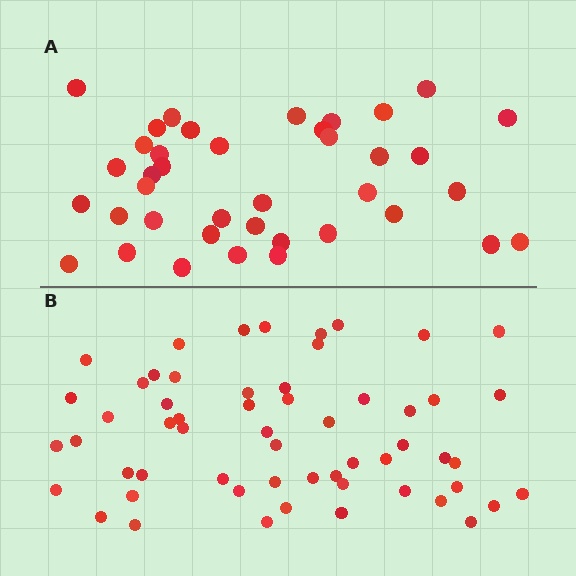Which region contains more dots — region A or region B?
Region B (the bottom region) has more dots.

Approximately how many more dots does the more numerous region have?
Region B has approximately 20 more dots than region A.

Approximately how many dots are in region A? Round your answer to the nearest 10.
About 40 dots. (The exact count is 39, which rounds to 40.)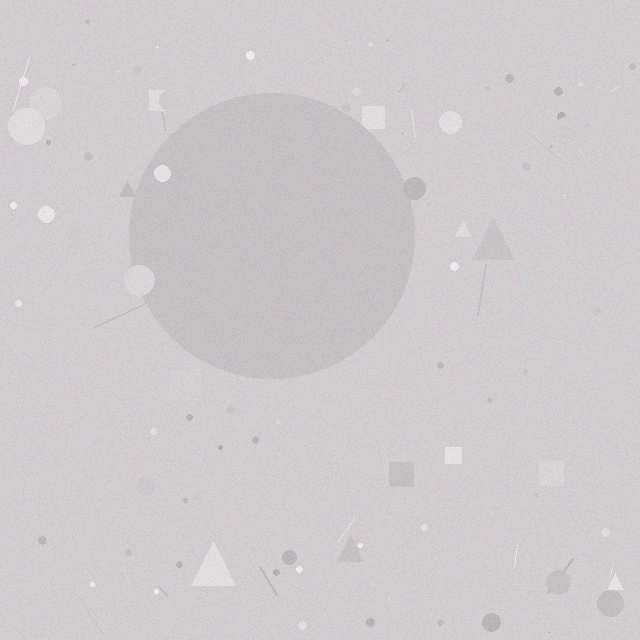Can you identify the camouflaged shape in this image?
The camouflaged shape is a circle.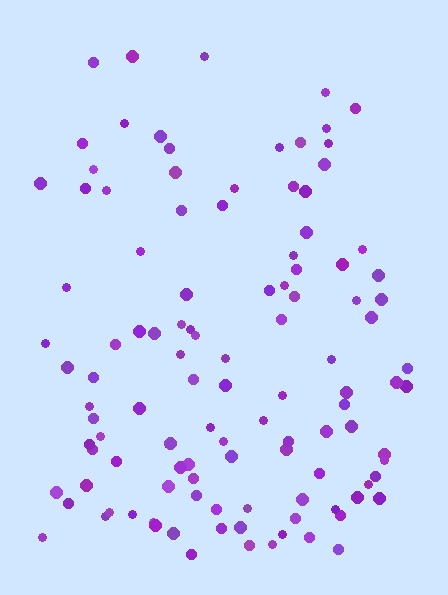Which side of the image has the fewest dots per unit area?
The top.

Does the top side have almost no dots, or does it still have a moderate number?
Still a moderate number, just noticeably fewer than the bottom.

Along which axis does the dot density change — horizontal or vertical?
Vertical.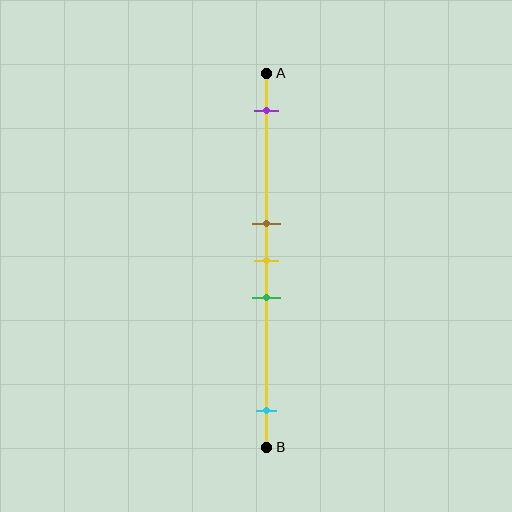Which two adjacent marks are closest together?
The brown and yellow marks are the closest adjacent pair.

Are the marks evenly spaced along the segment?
No, the marks are not evenly spaced.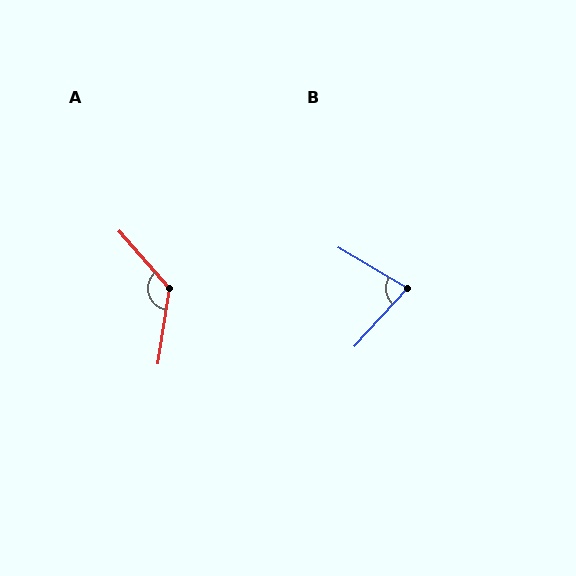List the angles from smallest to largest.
B (79°), A (130°).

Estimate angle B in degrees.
Approximately 79 degrees.